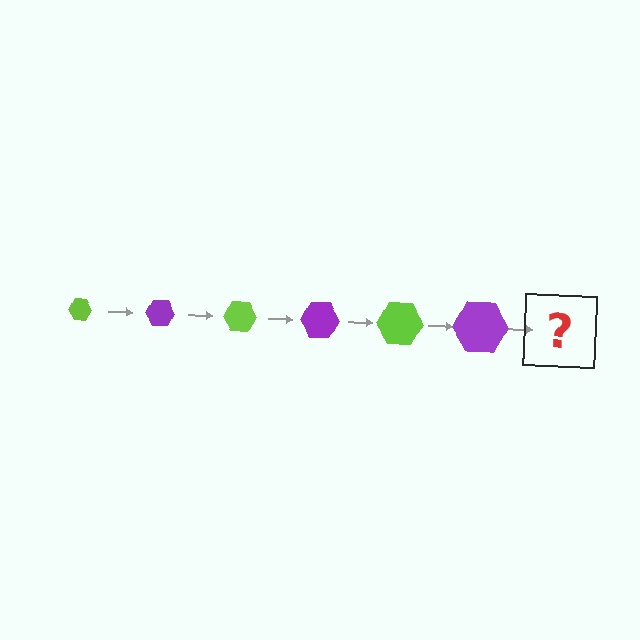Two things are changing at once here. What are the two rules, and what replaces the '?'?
The two rules are that the hexagon grows larger each step and the color cycles through lime and purple. The '?' should be a lime hexagon, larger than the previous one.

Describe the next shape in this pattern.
It should be a lime hexagon, larger than the previous one.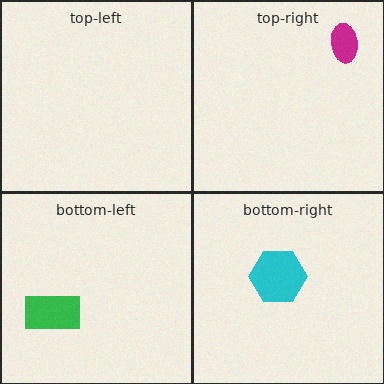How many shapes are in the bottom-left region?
1.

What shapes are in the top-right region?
The magenta ellipse.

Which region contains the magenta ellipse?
The top-right region.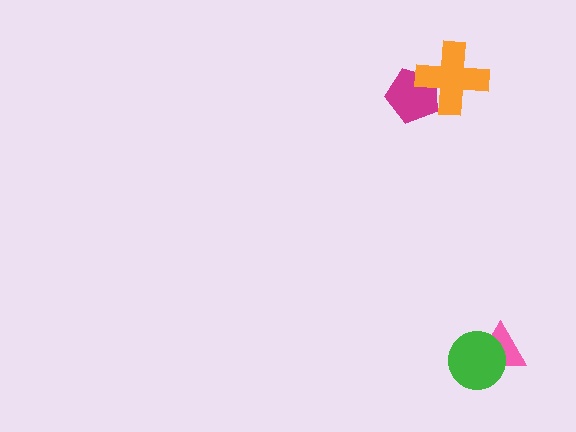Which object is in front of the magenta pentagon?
The orange cross is in front of the magenta pentagon.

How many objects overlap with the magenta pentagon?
1 object overlaps with the magenta pentagon.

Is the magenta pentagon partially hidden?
Yes, it is partially covered by another shape.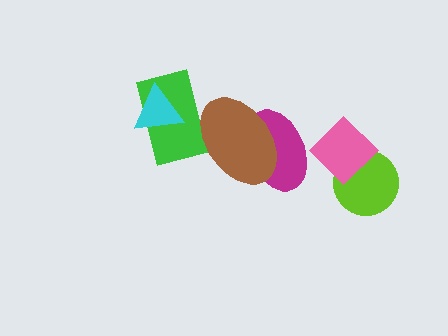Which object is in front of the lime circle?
The pink diamond is in front of the lime circle.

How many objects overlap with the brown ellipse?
2 objects overlap with the brown ellipse.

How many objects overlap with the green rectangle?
2 objects overlap with the green rectangle.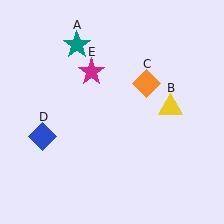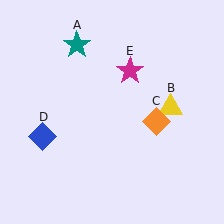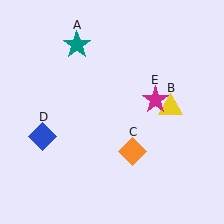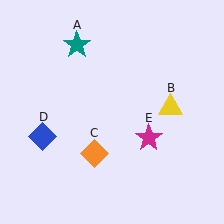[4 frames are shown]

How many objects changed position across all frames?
2 objects changed position: orange diamond (object C), magenta star (object E).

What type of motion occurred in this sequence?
The orange diamond (object C), magenta star (object E) rotated clockwise around the center of the scene.